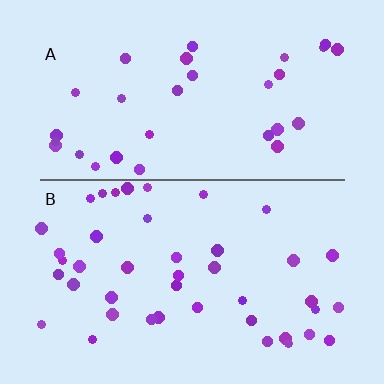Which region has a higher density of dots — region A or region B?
B (the bottom).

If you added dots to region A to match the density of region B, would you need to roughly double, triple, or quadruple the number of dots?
Approximately double.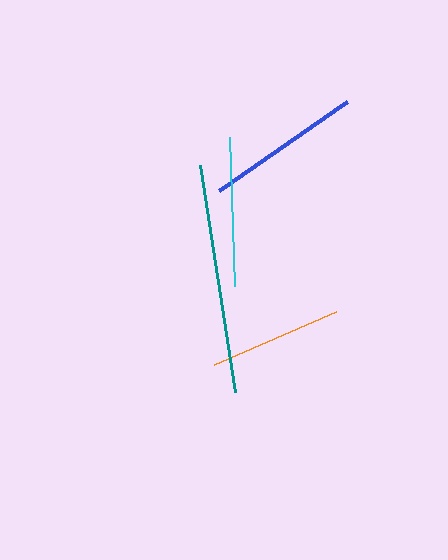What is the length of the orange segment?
The orange segment is approximately 133 pixels long.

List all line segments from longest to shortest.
From longest to shortest: teal, blue, cyan, orange.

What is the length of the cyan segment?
The cyan segment is approximately 149 pixels long.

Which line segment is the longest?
The teal line is the longest at approximately 230 pixels.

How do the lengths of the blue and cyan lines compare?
The blue and cyan lines are approximately the same length.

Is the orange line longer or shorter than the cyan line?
The cyan line is longer than the orange line.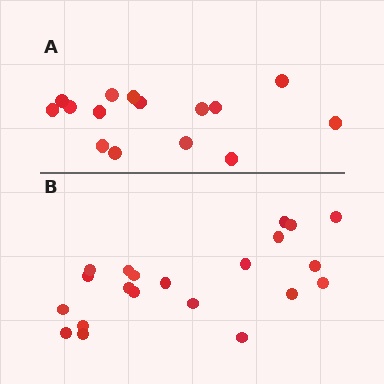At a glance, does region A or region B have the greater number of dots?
Region B (the bottom region) has more dots.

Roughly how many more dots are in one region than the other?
Region B has about 6 more dots than region A.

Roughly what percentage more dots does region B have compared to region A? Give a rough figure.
About 40% more.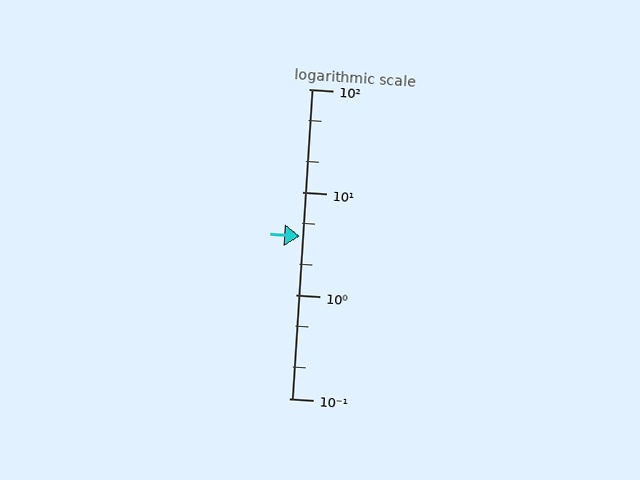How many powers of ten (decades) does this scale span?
The scale spans 3 decades, from 0.1 to 100.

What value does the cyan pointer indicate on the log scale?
The pointer indicates approximately 3.7.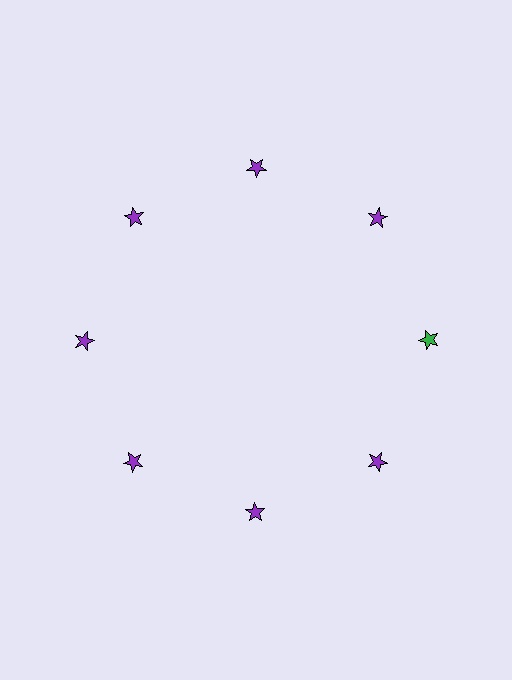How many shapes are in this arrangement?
There are 8 shapes arranged in a ring pattern.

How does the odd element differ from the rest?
It has a different color: green instead of purple.